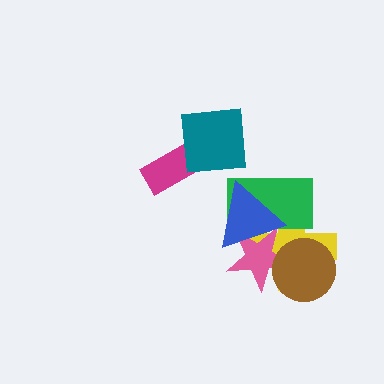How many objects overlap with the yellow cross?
4 objects overlap with the yellow cross.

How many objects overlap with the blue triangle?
3 objects overlap with the blue triangle.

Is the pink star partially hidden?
Yes, it is partially covered by another shape.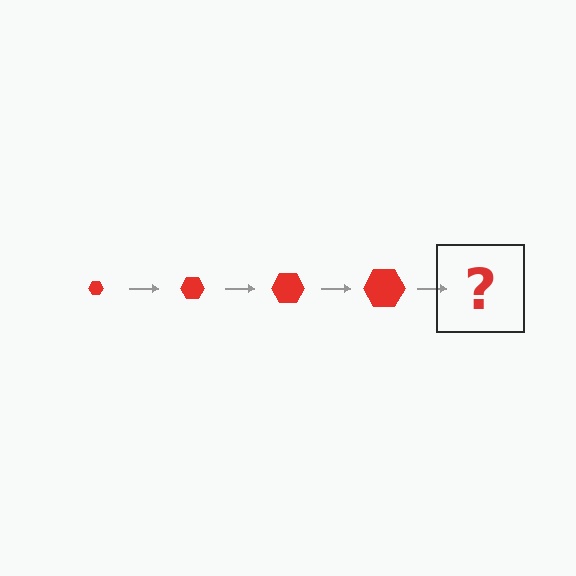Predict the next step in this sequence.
The next step is a red hexagon, larger than the previous one.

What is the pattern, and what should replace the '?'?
The pattern is that the hexagon gets progressively larger each step. The '?' should be a red hexagon, larger than the previous one.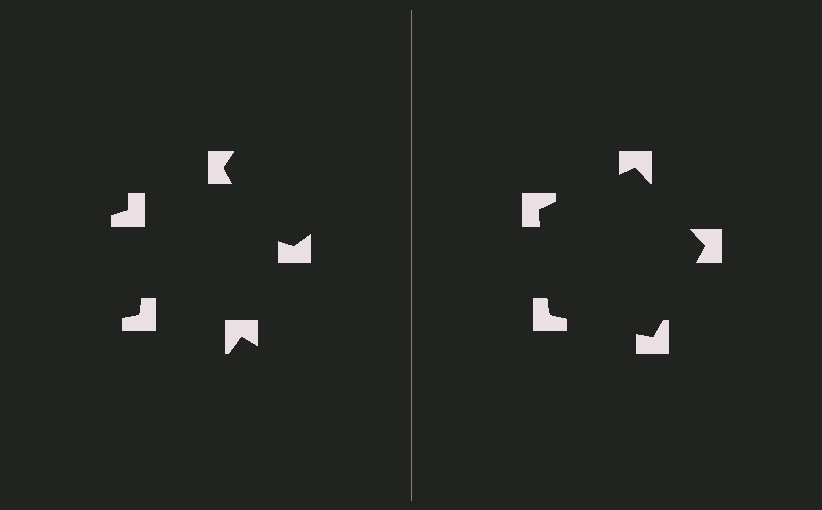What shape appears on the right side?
An illusory pentagon.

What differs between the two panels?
The notched squares are positioned identically on both sides; only the wedge orientations differ. On the right they align to a pentagon; on the left they are misaligned.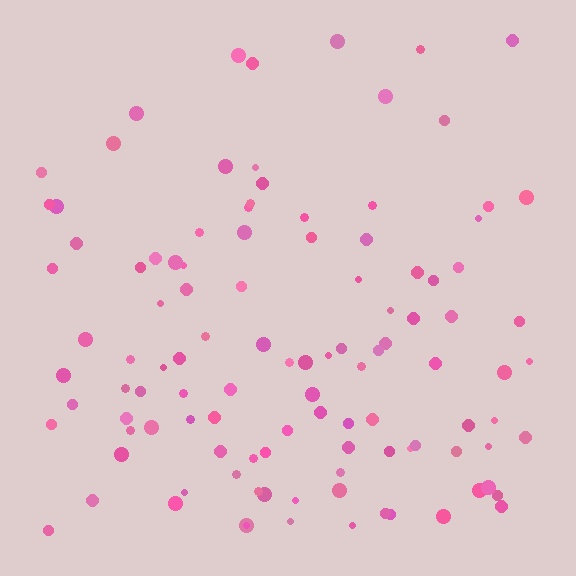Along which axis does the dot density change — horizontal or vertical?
Vertical.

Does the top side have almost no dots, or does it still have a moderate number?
Still a moderate number, just noticeably fewer than the bottom.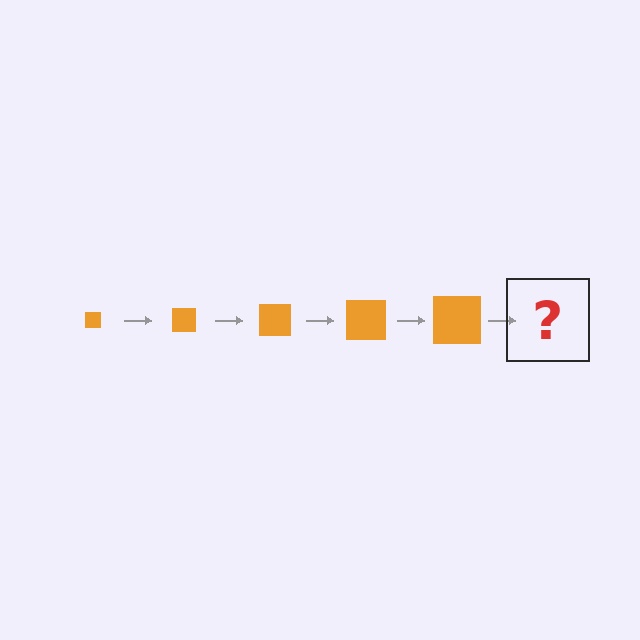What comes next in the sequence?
The next element should be an orange square, larger than the previous one.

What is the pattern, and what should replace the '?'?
The pattern is that the square gets progressively larger each step. The '?' should be an orange square, larger than the previous one.